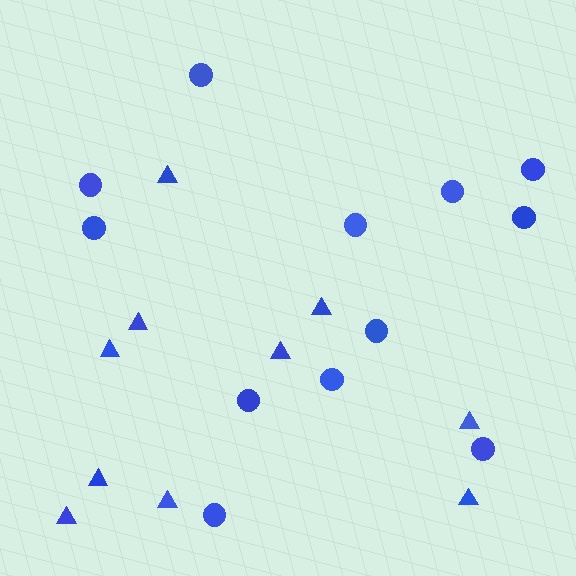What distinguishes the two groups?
There are 2 groups: one group of triangles (10) and one group of circles (12).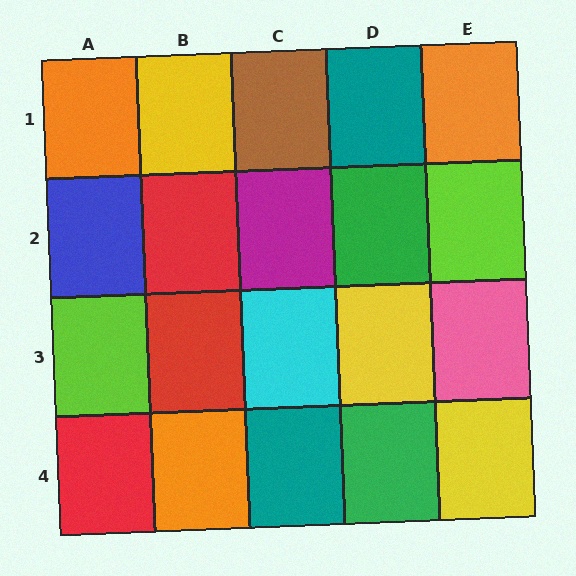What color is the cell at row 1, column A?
Orange.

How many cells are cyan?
1 cell is cyan.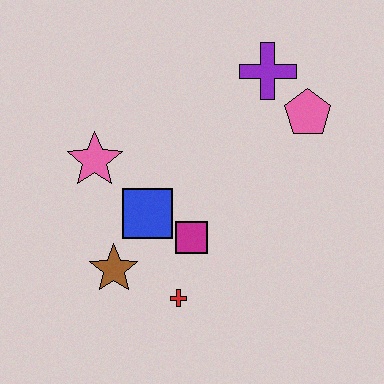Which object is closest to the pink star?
The blue square is closest to the pink star.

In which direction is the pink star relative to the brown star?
The pink star is above the brown star.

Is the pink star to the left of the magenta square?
Yes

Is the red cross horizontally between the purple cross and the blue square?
Yes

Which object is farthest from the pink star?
The pink pentagon is farthest from the pink star.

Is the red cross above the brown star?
No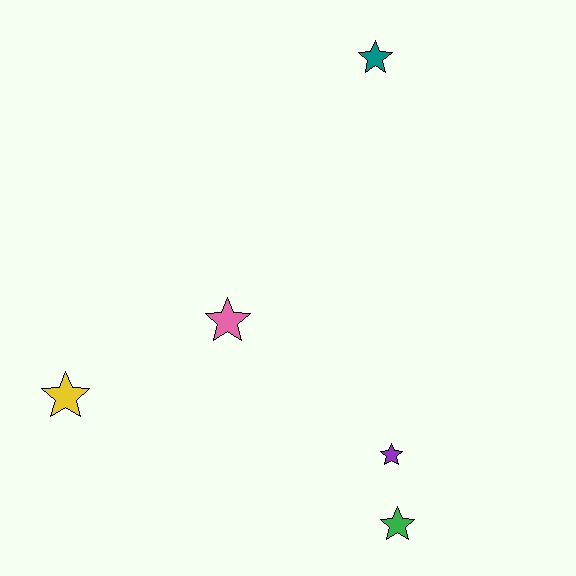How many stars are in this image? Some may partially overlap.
There are 5 stars.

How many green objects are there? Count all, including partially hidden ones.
There is 1 green object.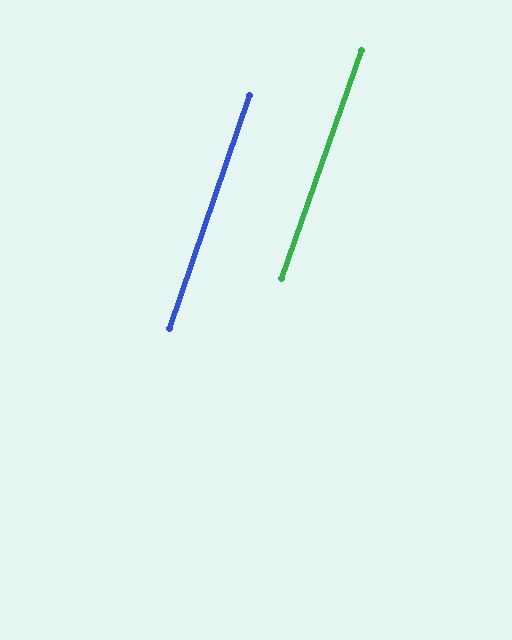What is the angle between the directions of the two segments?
Approximately 1 degree.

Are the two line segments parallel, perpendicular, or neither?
Parallel — their directions differ by only 0.6°.